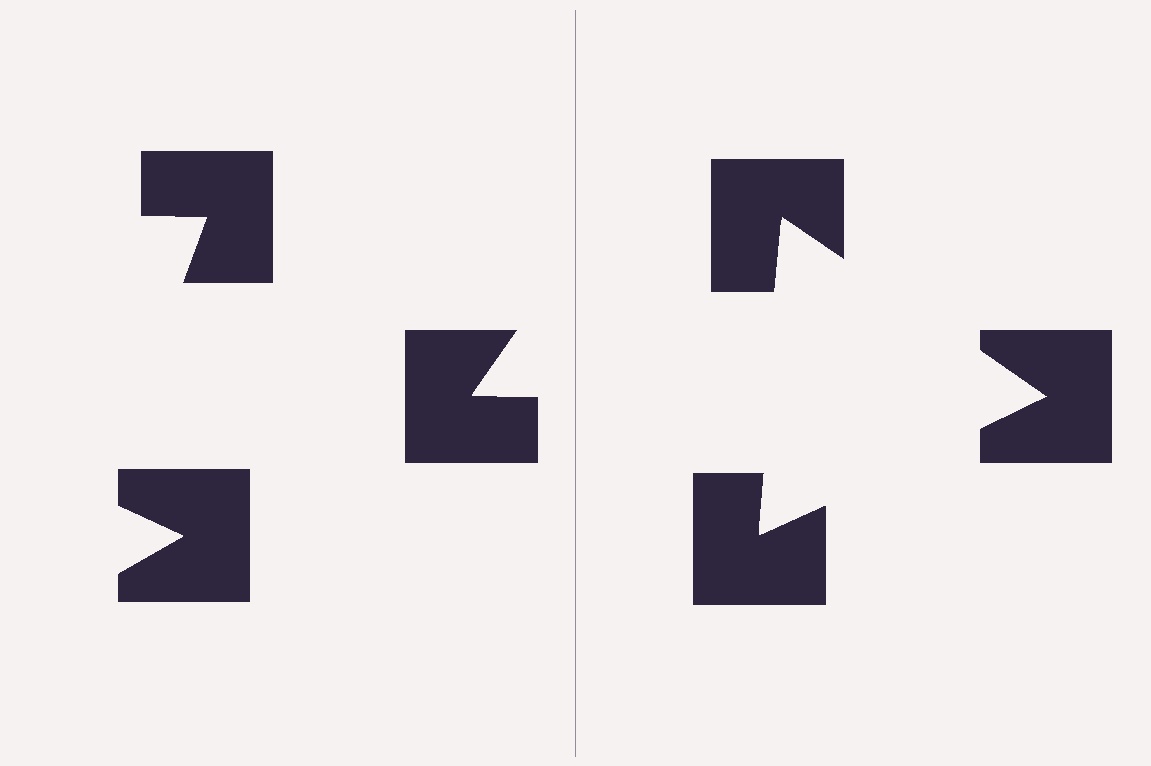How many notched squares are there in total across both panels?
6 — 3 on each side.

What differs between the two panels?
The notched squares are positioned identically on both sides; only the wedge orientations differ. On the right they align to a triangle; on the left they are misaligned.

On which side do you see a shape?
An illusory triangle appears on the right side. On the left side the wedge cuts are rotated, so no coherent shape forms.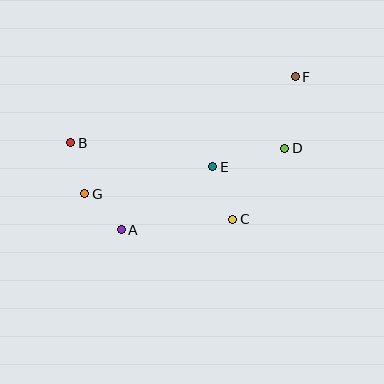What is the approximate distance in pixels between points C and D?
The distance between C and D is approximately 88 pixels.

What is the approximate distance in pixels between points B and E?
The distance between B and E is approximately 144 pixels.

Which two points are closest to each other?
Points A and G are closest to each other.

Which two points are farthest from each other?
Points F and G are farthest from each other.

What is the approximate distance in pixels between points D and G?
The distance between D and G is approximately 205 pixels.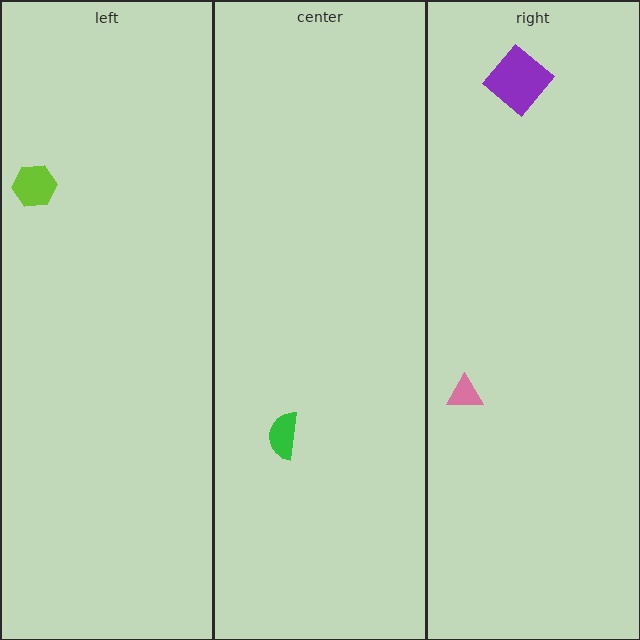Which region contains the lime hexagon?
The left region.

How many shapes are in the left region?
1.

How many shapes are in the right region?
2.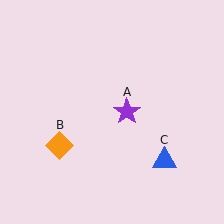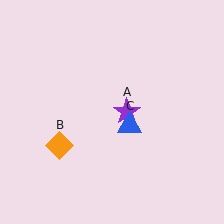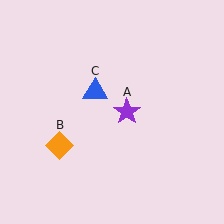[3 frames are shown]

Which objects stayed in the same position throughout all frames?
Purple star (object A) and orange diamond (object B) remained stationary.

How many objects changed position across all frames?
1 object changed position: blue triangle (object C).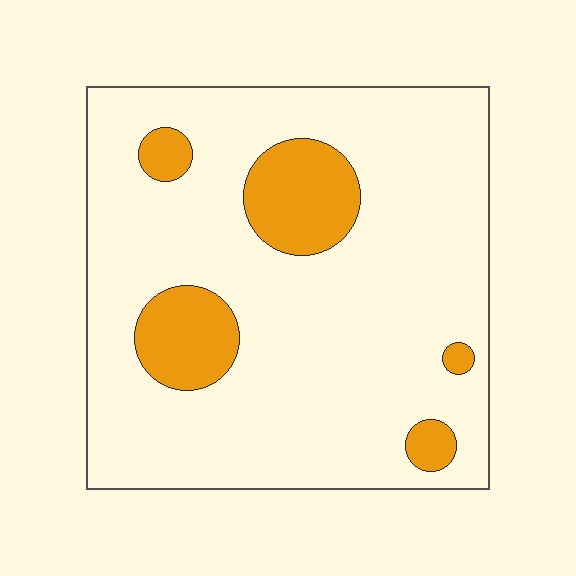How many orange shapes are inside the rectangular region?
5.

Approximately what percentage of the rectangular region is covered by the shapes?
Approximately 15%.